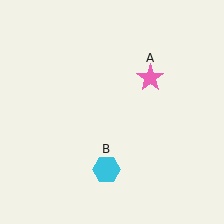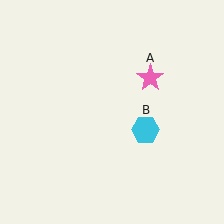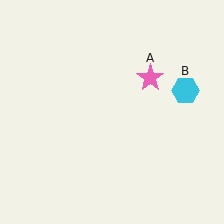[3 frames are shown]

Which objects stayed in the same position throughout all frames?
Pink star (object A) remained stationary.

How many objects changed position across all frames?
1 object changed position: cyan hexagon (object B).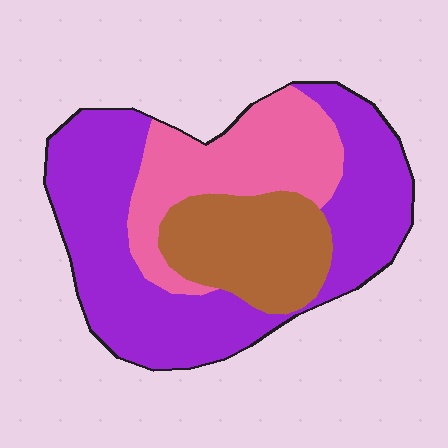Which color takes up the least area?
Brown, at roughly 20%.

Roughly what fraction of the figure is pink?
Pink takes up about one quarter (1/4) of the figure.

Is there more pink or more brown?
Pink.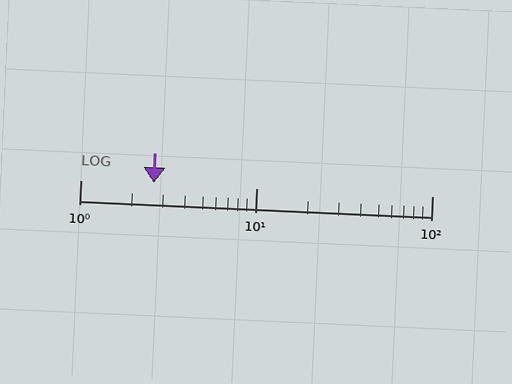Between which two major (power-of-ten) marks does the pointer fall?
The pointer is between 1 and 10.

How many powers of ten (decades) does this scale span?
The scale spans 2 decades, from 1 to 100.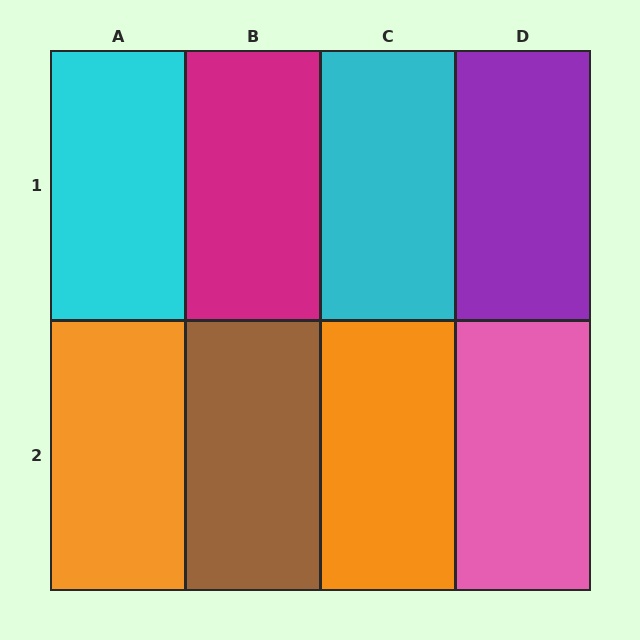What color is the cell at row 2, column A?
Orange.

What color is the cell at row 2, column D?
Pink.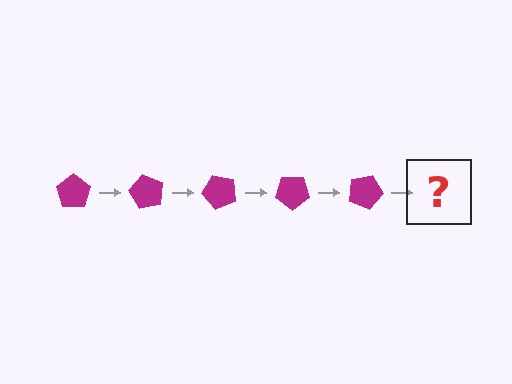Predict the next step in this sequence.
The next step is a magenta pentagon rotated 300 degrees.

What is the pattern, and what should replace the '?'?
The pattern is that the pentagon rotates 60 degrees each step. The '?' should be a magenta pentagon rotated 300 degrees.